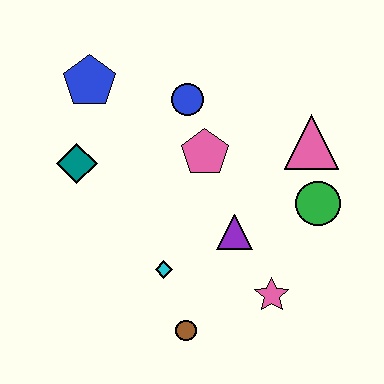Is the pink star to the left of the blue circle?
No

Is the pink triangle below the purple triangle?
No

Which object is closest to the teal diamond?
The blue pentagon is closest to the teal diamond.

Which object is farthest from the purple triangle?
The blue pentagon is farthest from the purple triangle.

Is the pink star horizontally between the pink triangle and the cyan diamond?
Yes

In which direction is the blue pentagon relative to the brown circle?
The blue pentagon is above the brown circle.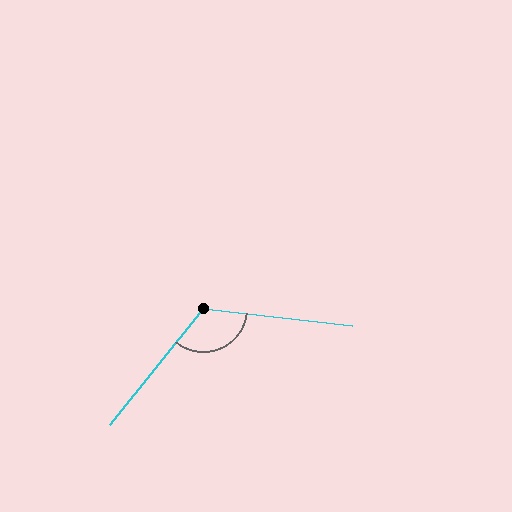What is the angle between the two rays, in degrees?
Approximately 123 degrees.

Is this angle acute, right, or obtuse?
It is obtuse.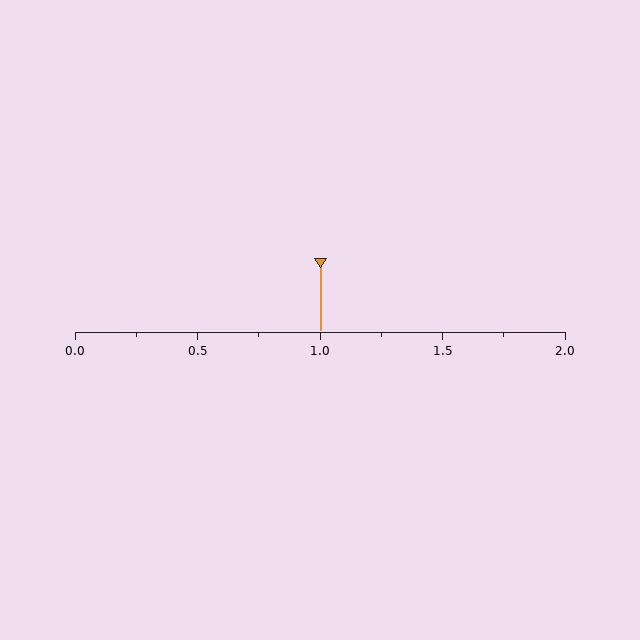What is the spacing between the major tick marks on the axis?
The major ticks are spaced 0.5 apart.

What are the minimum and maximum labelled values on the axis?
The axis runs from 0.0 to 2.0.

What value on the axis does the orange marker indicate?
The marker indicates approximately 1.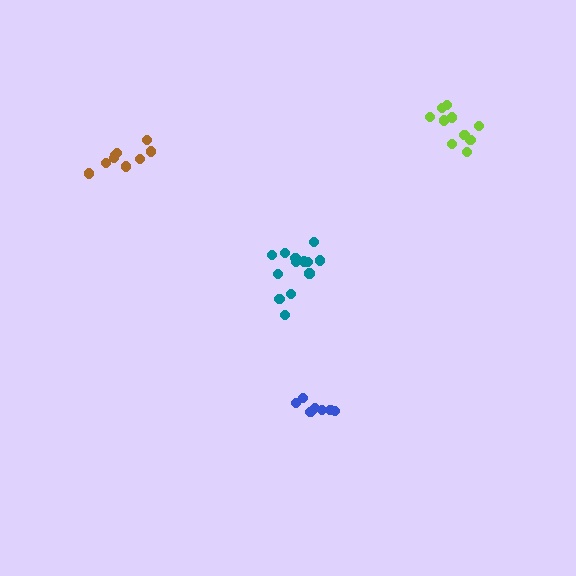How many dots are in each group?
Group 1: 7 dots, Group 2: 9 dots, Group 3: 13 dots, Group 4: 10 dots (39 total).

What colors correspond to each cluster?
The clusters are colored: blue, brown, teal, lime.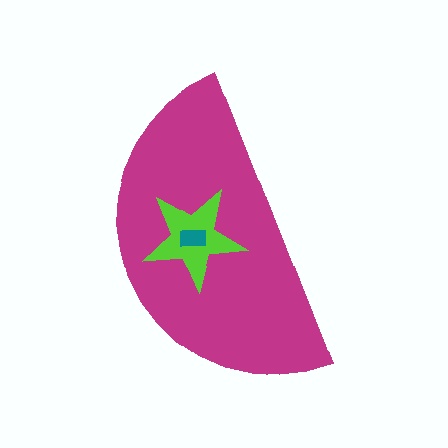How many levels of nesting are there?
3.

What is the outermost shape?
The magenta semicircle.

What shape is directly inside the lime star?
The teal rectangle.